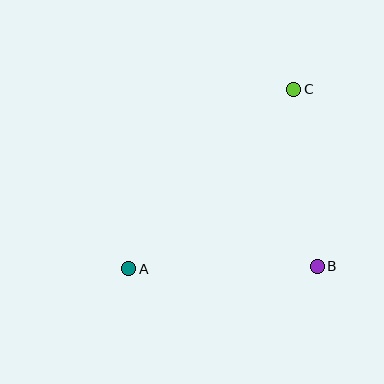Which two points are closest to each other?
Points B and C are closest to each other.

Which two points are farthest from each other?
Points A and C are farthest from each other.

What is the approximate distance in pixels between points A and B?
The distance between A and B is approximately 188 pixels.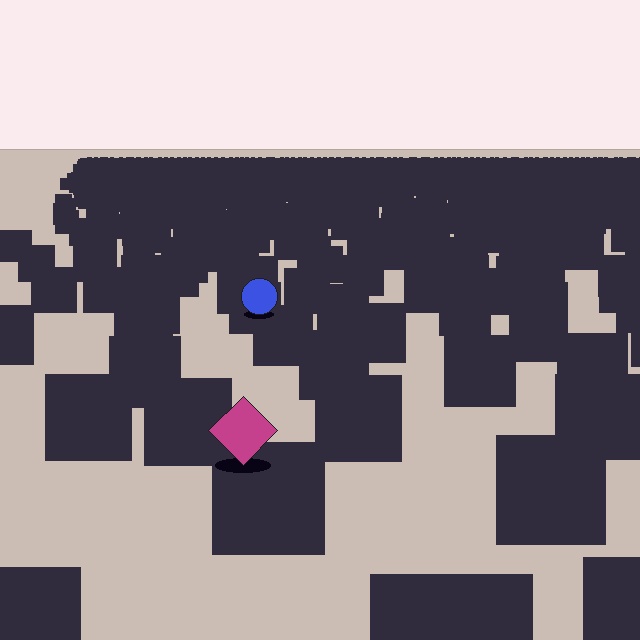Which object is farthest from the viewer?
The blue circle is farthest from the viewer. It appears smaller and the ground texture around it is denser.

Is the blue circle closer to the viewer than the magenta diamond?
No. The magenta diamond is closer — you can tell from the texture gradient: the ground texture is coarser near it.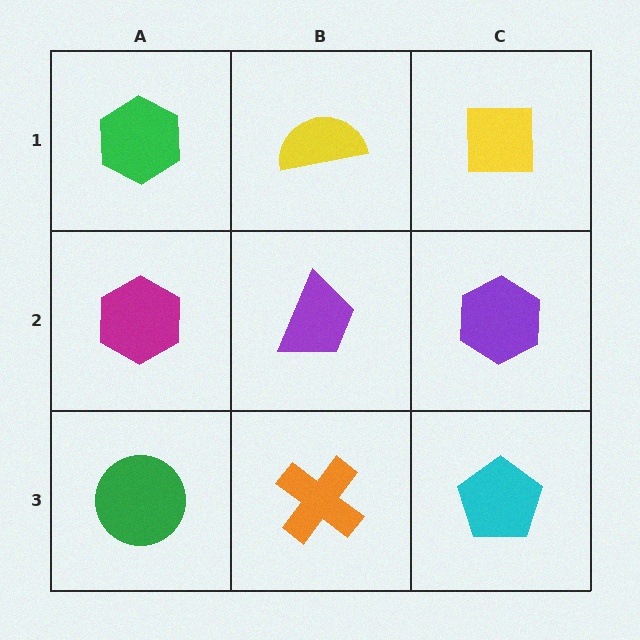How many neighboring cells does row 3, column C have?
2.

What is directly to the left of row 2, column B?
A magenta hexagon.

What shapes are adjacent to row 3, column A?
A magenta hexagon (row 2, column A), an orange cross (row 3, column B).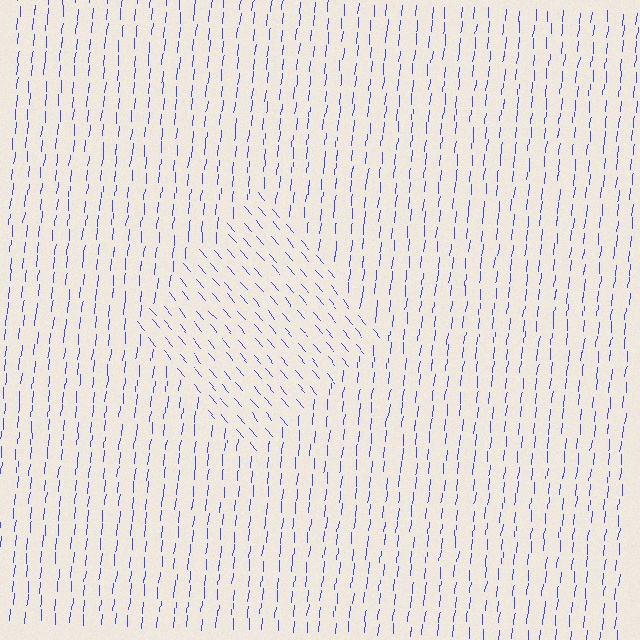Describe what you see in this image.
The image is filled with small blue line segments. A diamond region in the image has lines oriented differently from the surrounding lines, creating a visible texture boundary.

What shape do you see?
I see a diamond.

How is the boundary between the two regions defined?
The boundary is defined purely by a change in line orientation (approximately 45 degrees difference). All lines are the same color and thickness.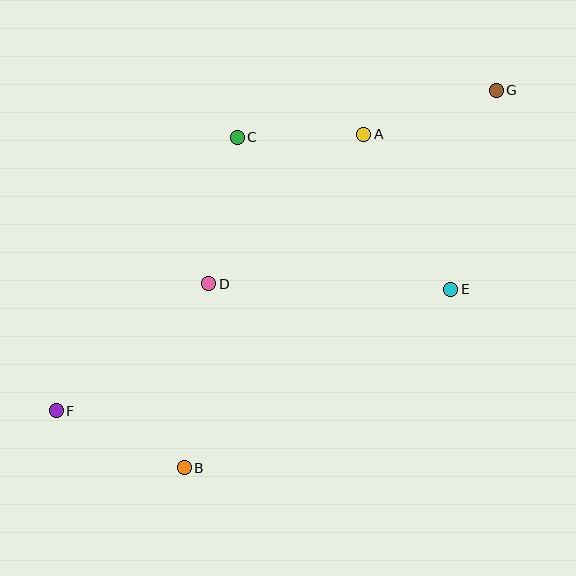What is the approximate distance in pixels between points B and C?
The distance between B and C is approximately 335 pixels.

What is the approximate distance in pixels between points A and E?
The distance between A and E is approximately 178 pixels.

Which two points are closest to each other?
Points A and C are closest to each other.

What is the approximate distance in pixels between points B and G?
The distance between B and G is approximately 490 pixels.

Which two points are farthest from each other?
Points F and G are farthest from each other.